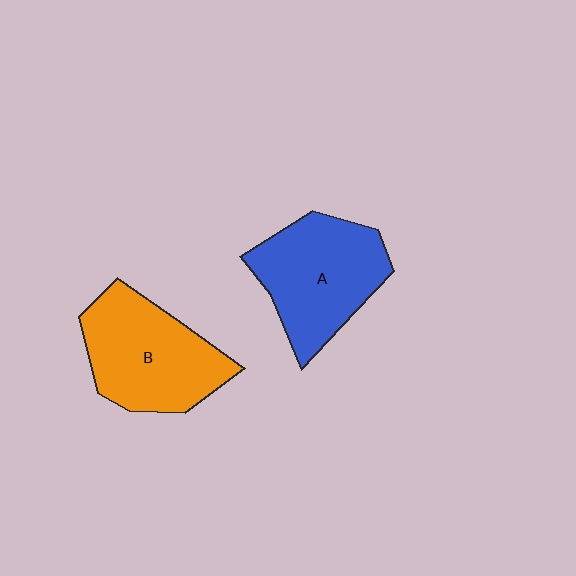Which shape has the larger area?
Shape B (orange).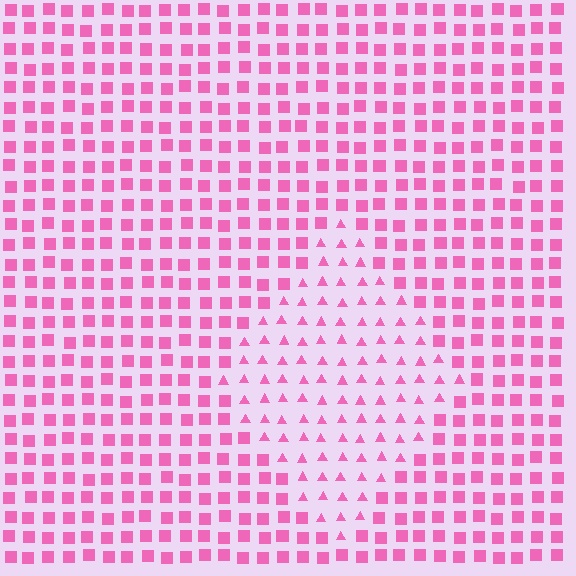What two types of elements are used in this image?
The image uses triangles inside the diamond region and squares outside it.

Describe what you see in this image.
The image is filled with small pink elements arranged in a uniform grid. A diamond-shaped region contains triangles, while the surrounding area contains squares. The boundary is defined purely by the change in element shape.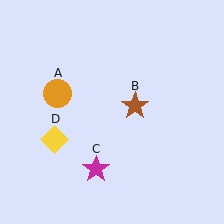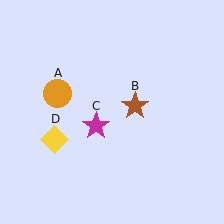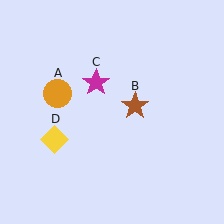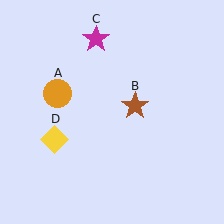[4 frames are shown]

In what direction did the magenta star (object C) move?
The magenta star (object C) moved up.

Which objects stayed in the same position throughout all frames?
Orange circle (object A) and brown star (object B) and yellow diamond (object D) remained stationary.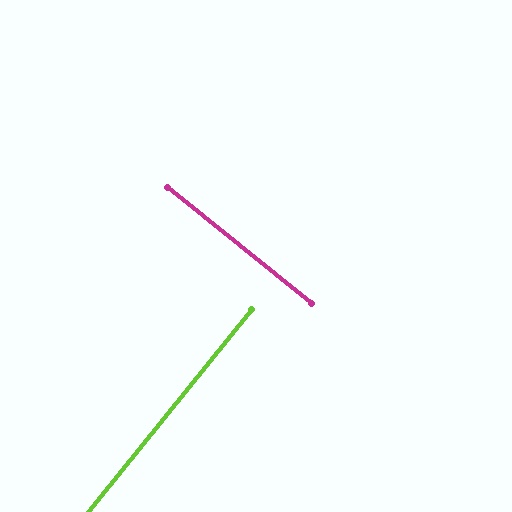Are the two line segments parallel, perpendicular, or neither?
Perpendicular — they meet at approximately 90°.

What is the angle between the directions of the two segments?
Approximately 90 degrees.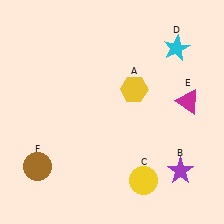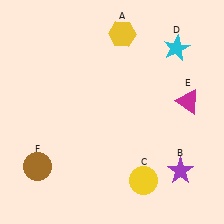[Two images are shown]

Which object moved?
The yellow hexagon (A) moved up.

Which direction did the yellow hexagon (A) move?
The yellow hexagon (A) moved up.